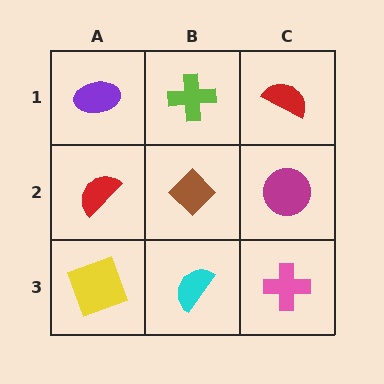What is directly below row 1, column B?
A brown diamond.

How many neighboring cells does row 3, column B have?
3.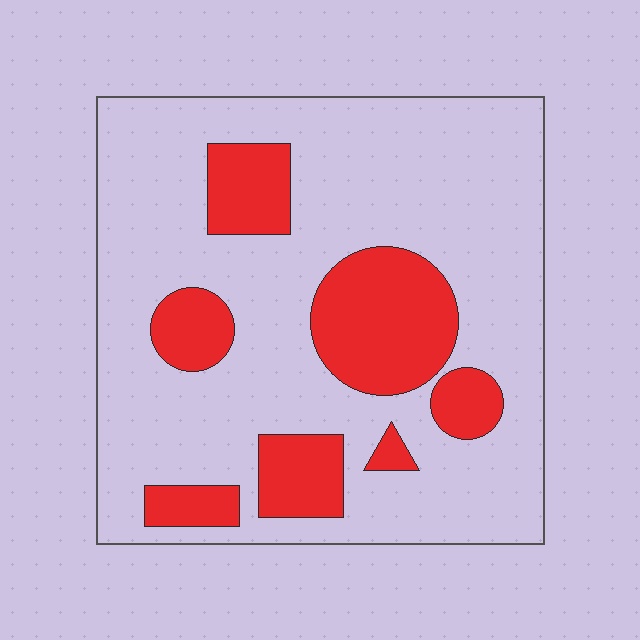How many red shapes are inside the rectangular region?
7.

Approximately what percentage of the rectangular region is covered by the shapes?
Approximately 25%.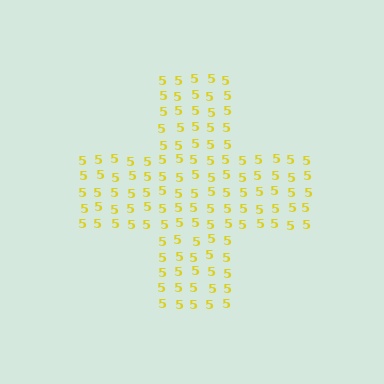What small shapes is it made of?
It is made of small digit 5's.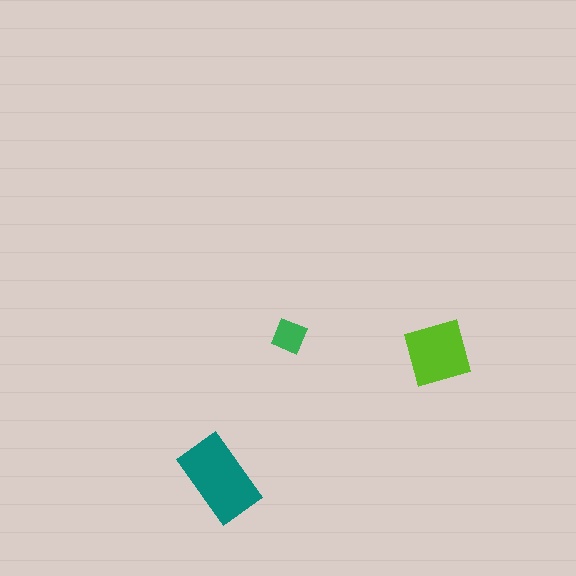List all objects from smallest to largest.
The green diamond, the lime square, the teal rectangle.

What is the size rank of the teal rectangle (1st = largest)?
1st.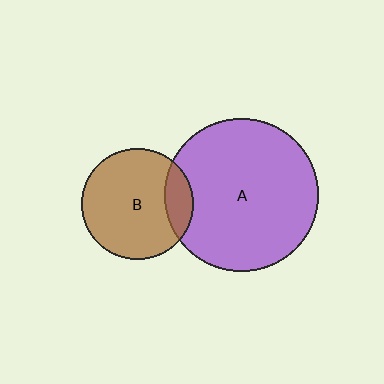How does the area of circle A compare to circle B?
Approximately 1.9 times.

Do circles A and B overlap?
Yes.